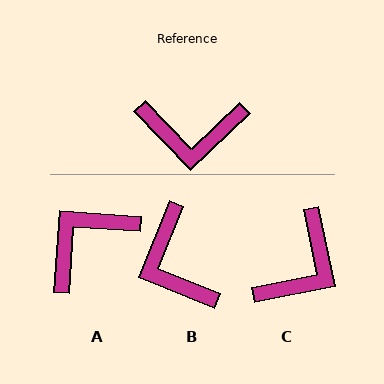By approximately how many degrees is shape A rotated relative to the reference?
Approximately 138 degrees clockwise.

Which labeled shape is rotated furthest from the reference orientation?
A, about 138 degrees away.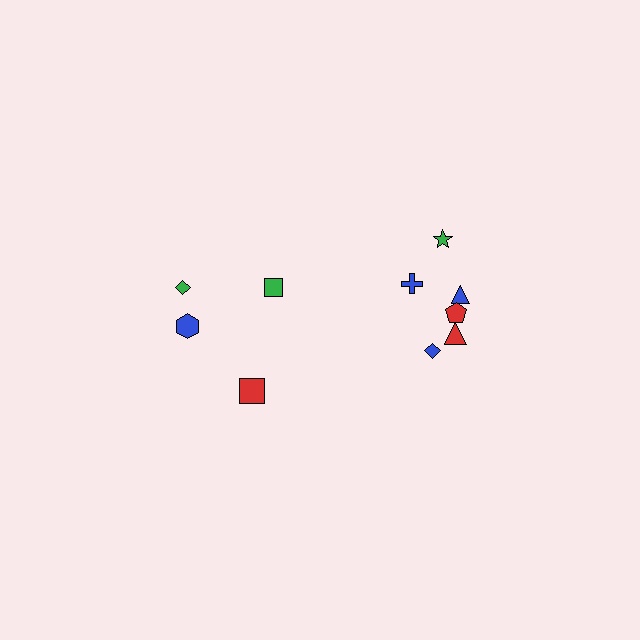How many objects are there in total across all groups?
There are 10 objects.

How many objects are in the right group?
There are 6 objects.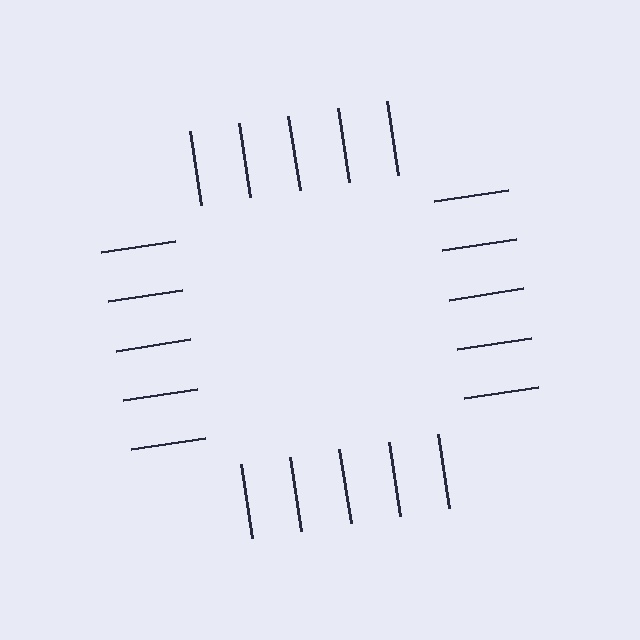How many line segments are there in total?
20 — 5 along each of the 4 edges.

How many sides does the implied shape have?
4 sides — the line-ends trace a square.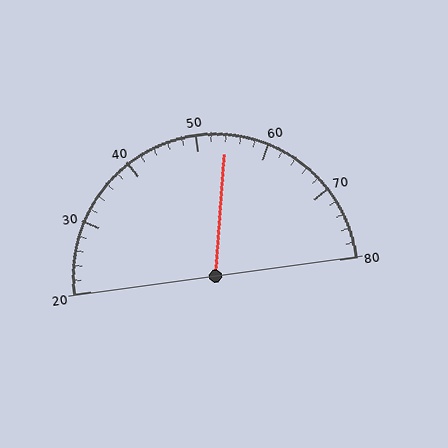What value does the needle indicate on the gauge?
The needle indicates approximately 54.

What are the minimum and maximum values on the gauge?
The gauge ranges from 20 to 80.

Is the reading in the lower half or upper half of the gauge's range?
The reading is in the upper half of the range (20 to 80).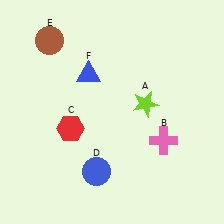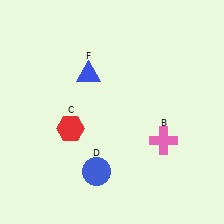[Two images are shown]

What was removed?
The brown circle (E), the lime star (A) were removed in Image 2.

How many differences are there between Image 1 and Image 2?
There are 2 differences between the two images.